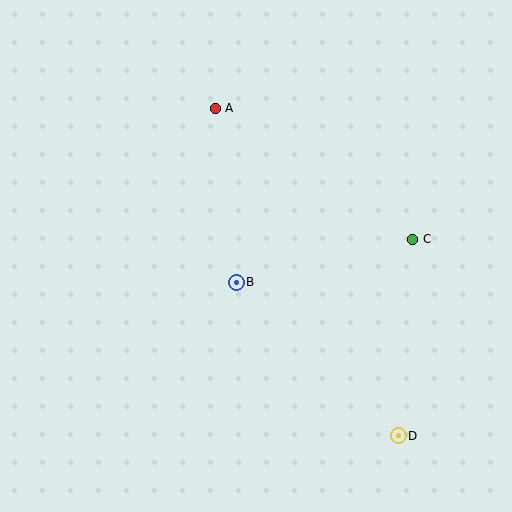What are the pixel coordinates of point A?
Point A is at (215, 108).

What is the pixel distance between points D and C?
The distance between D and C is 197 pixels.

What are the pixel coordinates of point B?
Point B is at (236, 282).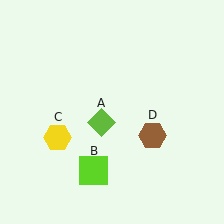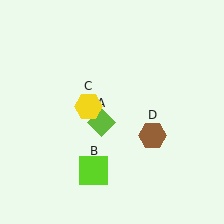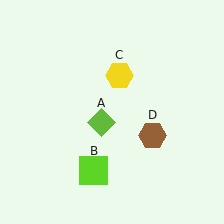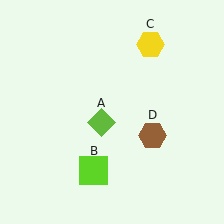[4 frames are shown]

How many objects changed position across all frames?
1 object changed position: yellow hexagon (object C).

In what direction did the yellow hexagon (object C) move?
The yellow hexagon (object C) moved up and to the right.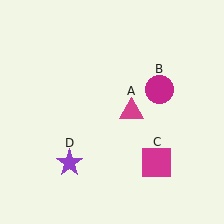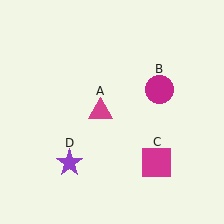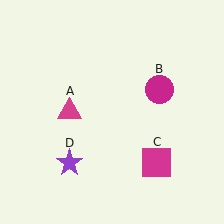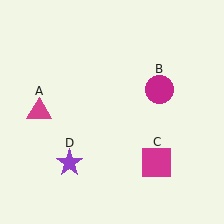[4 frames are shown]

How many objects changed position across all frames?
1 object changed position: magenta triangle (object A).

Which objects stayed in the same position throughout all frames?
Magenta circle (object B) and magenta square (object C) and purple star (object D) remained stationary.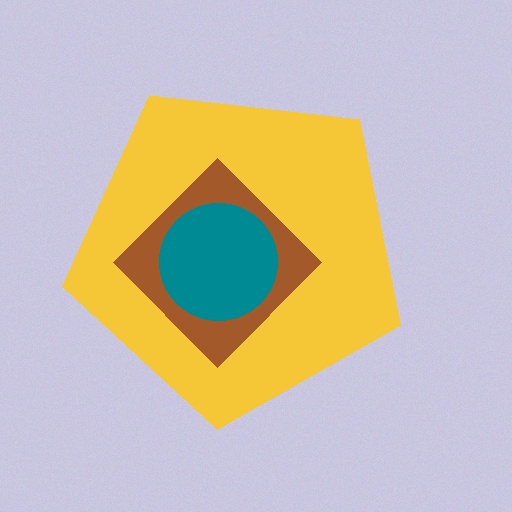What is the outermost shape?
The yellow pentagon.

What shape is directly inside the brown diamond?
The teal circle.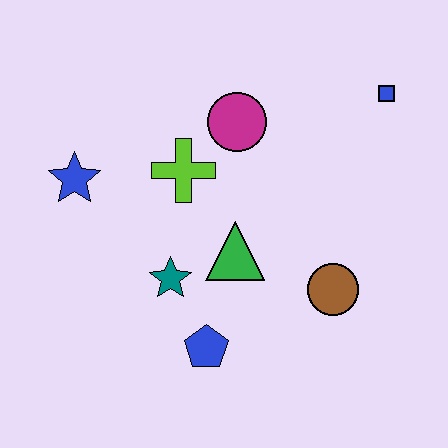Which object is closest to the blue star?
The lime cross is closest to the blue star.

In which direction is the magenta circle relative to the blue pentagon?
The magenta circle is above the blue pentagon.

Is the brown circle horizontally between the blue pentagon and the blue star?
No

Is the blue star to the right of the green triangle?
No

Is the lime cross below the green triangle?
No